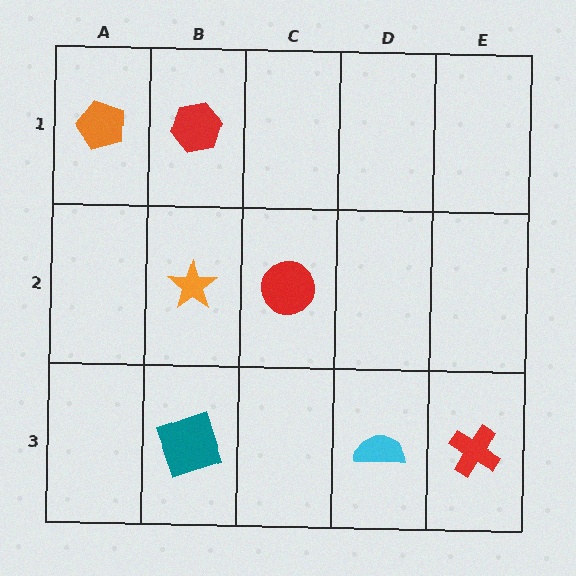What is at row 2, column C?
A red circle.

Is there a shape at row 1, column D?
No, that cell is empty.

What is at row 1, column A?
An orange pentagon.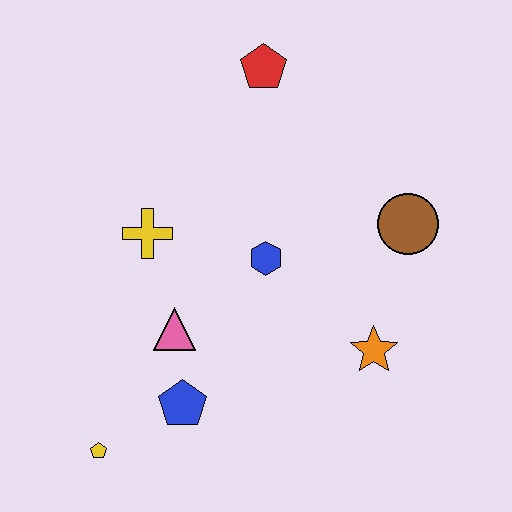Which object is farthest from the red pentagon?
The yellow pentagon is farthest from the red pentagon.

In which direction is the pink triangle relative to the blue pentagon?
The pink triangle is above the blue pentagon.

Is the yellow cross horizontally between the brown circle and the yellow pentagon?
Yes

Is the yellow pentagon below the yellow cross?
Yes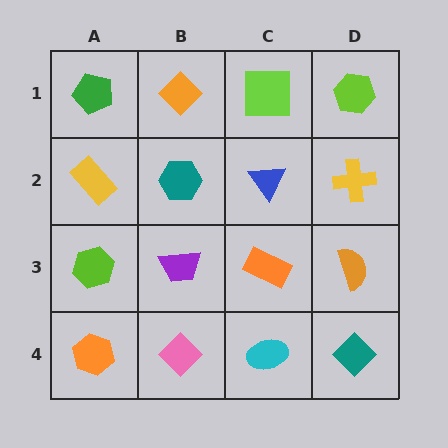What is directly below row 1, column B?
A teal hexagon.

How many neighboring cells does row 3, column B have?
4.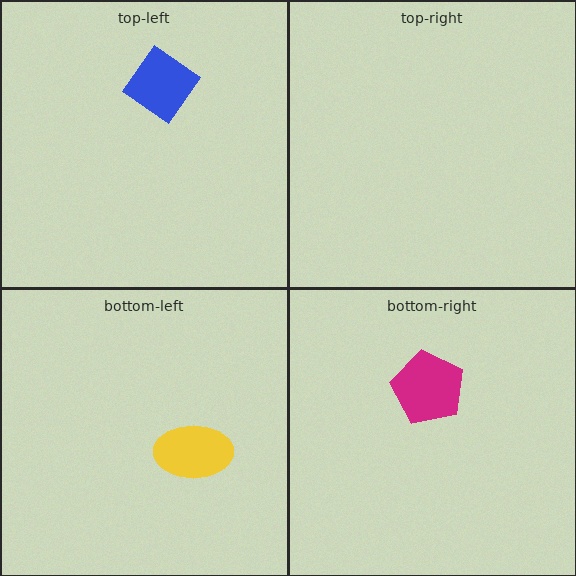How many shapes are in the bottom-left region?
1.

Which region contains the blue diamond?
The top-left region.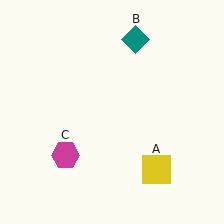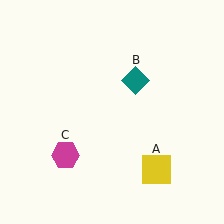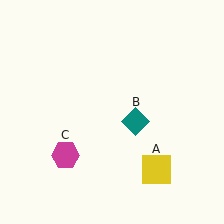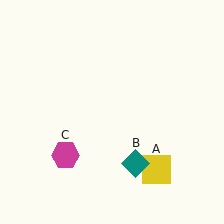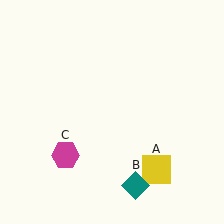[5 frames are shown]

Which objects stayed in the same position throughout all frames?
Yellow square (object A) and magenta hexagon (object C) remained stationary.